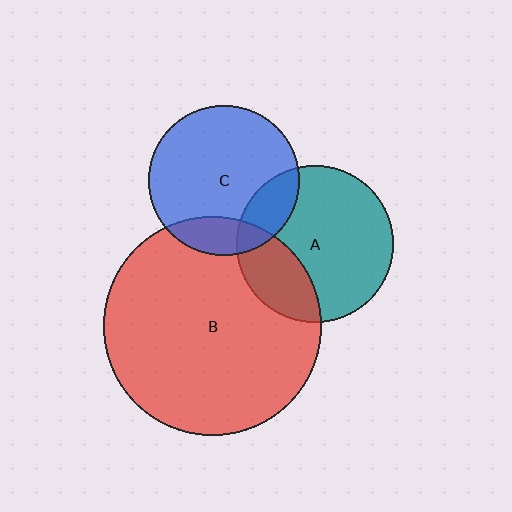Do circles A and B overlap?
Yes.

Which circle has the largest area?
Circle B (red).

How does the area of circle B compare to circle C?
Approximately 2.1 times.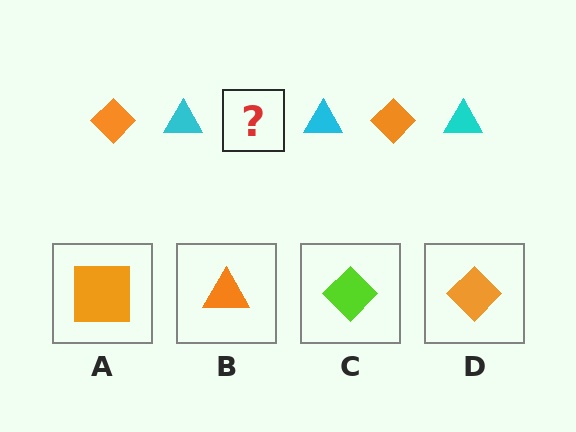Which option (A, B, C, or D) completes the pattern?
D.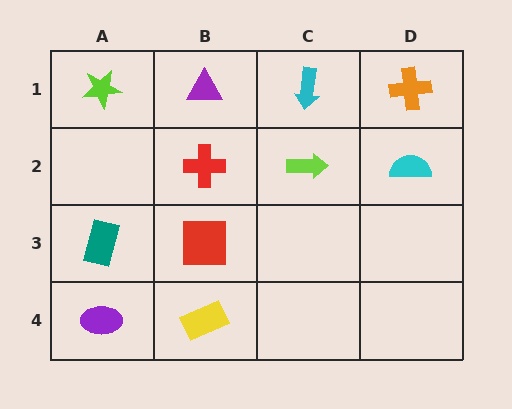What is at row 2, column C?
A lime arrow.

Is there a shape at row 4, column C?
No, that cell is empty.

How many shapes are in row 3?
2 shapes.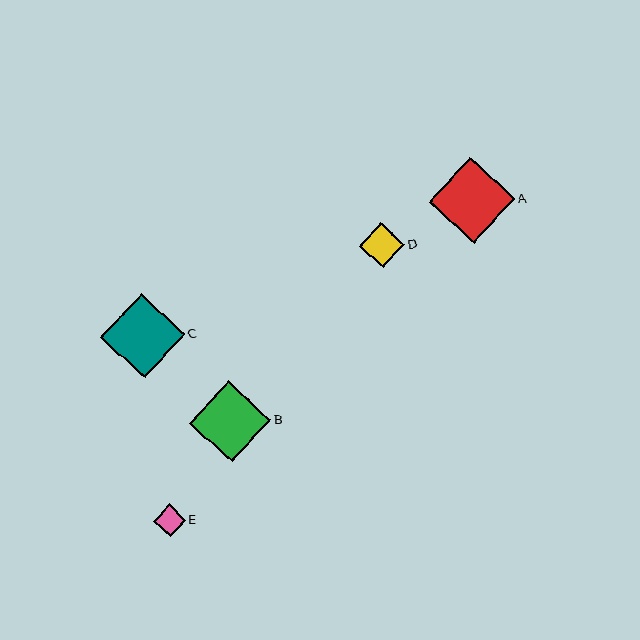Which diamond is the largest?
Diamond A is the largest with a size of approximately 86 pixels.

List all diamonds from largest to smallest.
From largest to smallest: A, C, B, D, E.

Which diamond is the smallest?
Diamond E is the smallest with a size of approximately 32 pixels.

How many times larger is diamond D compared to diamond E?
Diamond D is approximately 1.4 times the size of diamond E.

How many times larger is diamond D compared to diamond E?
Diamond D is approximately 1.4 times the size of diamond E.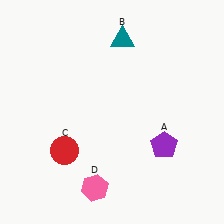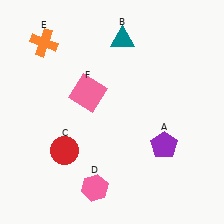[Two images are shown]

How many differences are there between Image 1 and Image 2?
There are 2 differences between the two images.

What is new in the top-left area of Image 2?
An orange cross (E) was added in the top-left area of Image 2.